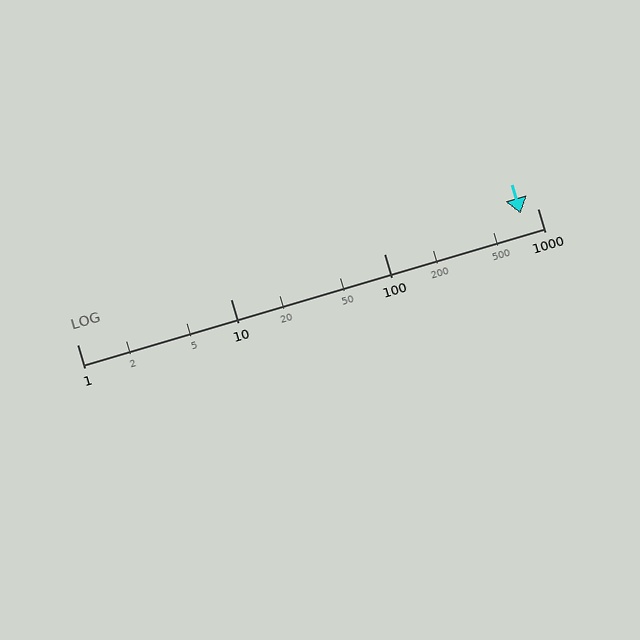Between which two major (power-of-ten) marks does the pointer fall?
The pointer is between 100 and 1000.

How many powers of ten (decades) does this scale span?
The scale spans 3 decades, from 1 to 1000.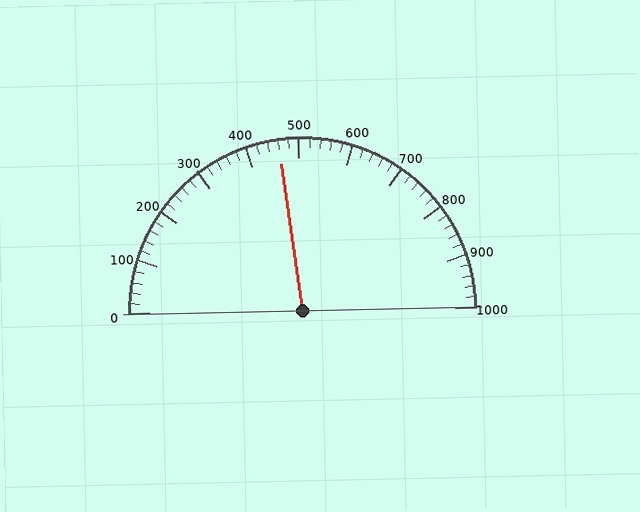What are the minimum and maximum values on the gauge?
The gauge ranges from 0 to 1000.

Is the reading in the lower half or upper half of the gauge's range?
The reading is in the lower half of the range (0 to 1000).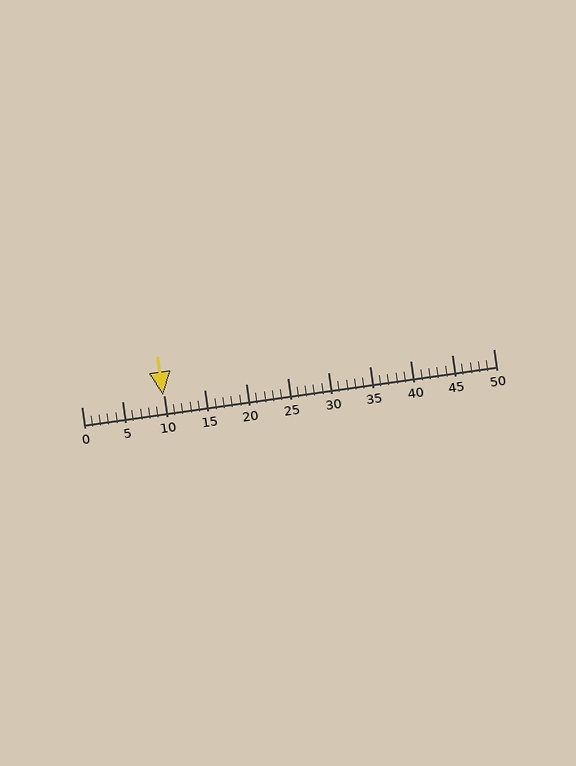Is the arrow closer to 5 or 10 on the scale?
The arrow is closer to 10.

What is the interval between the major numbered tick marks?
The major tick marks are spaced 5 units apart.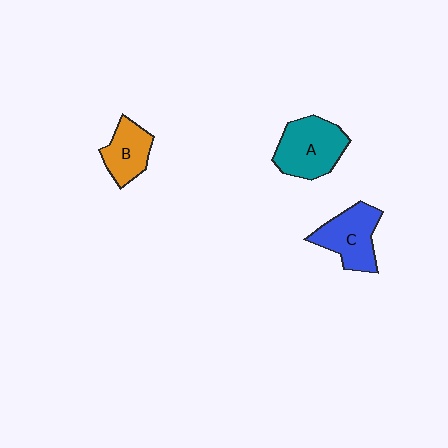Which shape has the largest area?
Shape A (teal).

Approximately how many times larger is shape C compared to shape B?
Approximately 1.3 times.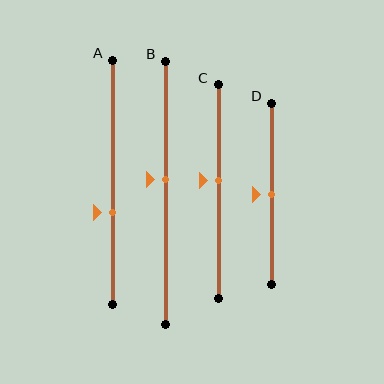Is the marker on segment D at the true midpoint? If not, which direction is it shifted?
Yes, the marker on segment D is at the true midpoint.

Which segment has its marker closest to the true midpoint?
Segment D has its marker closest to the true midpoint.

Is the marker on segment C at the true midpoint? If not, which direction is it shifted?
No, the marker on segment C is shifted upward by about 5% of the segment length.